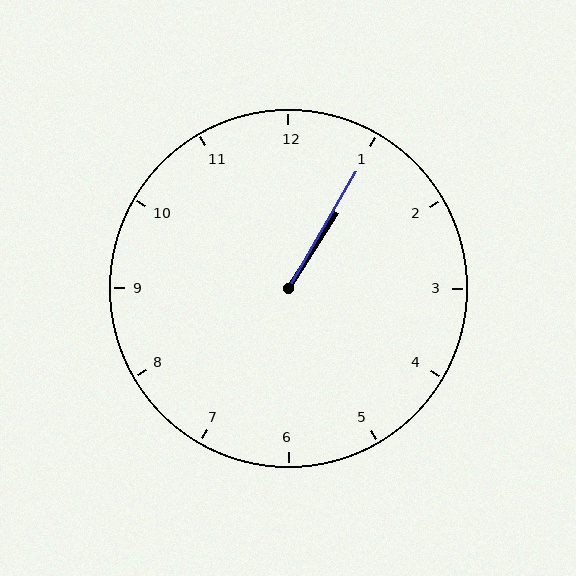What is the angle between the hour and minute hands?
Approximately 2 degrees.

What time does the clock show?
1:05.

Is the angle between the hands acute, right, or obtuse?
It is acute.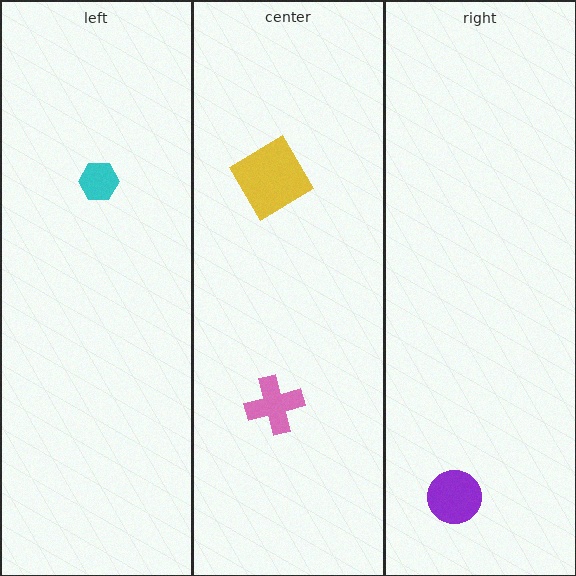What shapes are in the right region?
The purple circle.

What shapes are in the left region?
The cyan hexagon.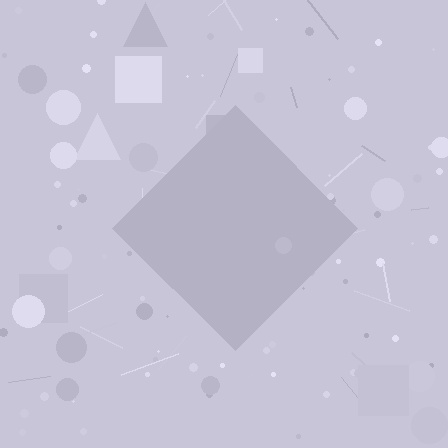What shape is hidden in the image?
A diamond is hidden in the image.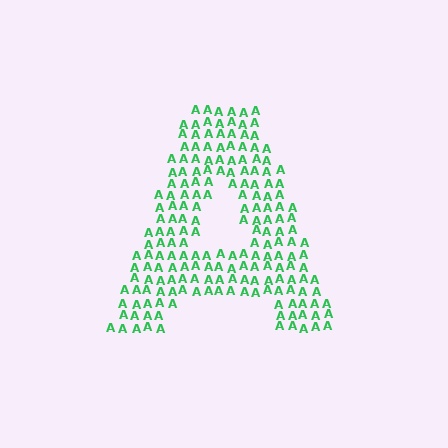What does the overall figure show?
The overall figure shows the letter A.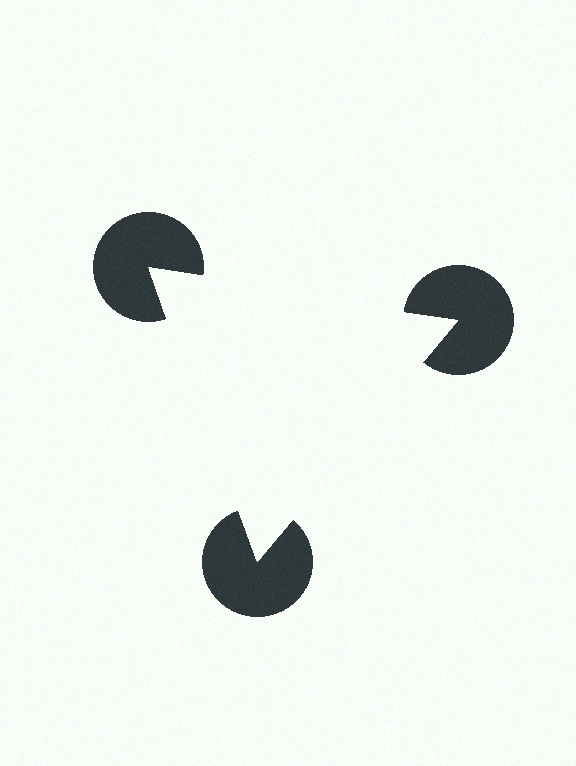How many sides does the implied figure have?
3 sides.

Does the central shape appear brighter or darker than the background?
It typically appears slightly brighter than the background, even though no actual brightness change is drawn.